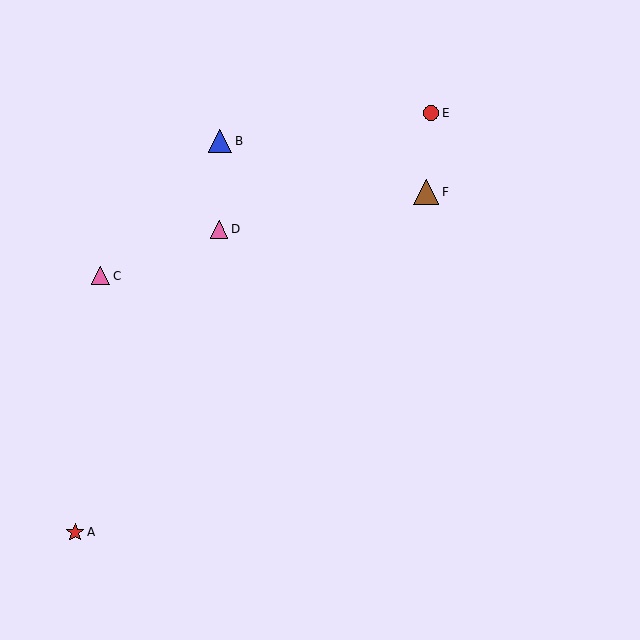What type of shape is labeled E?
Shape E is a red circle.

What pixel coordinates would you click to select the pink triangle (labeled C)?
Click at (101, 276) to select the pink triangle C.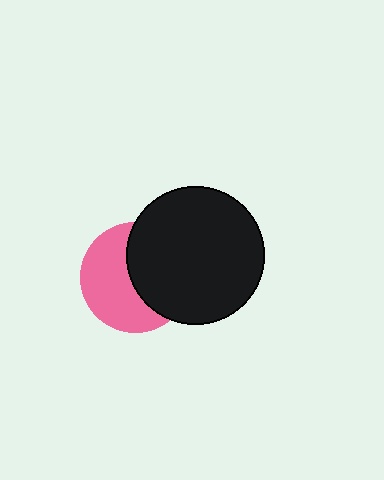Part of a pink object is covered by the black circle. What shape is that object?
It is a circle.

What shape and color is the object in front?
The object in front is a black circle.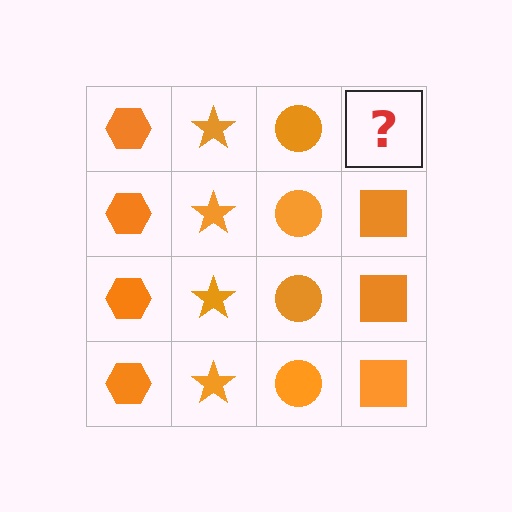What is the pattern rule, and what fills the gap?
The rule is that each column has a consistent shape. The gap should be filled with an orange square.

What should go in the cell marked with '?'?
The missing cell should contain an orange square.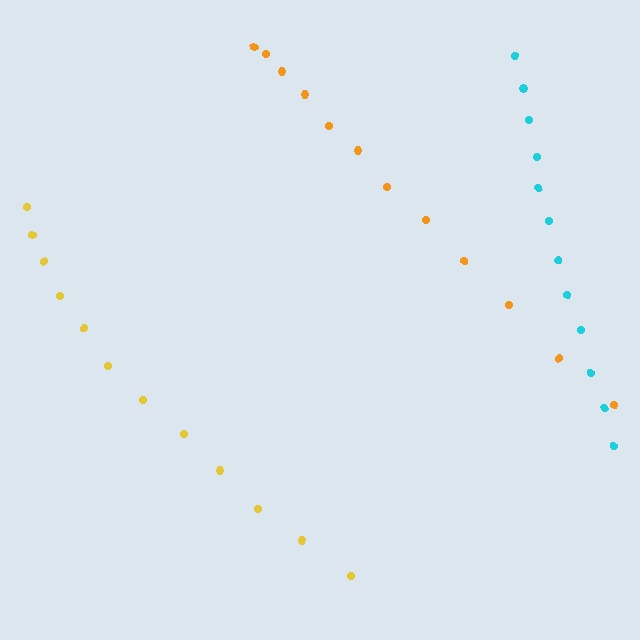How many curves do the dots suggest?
There are 3 distinct paths.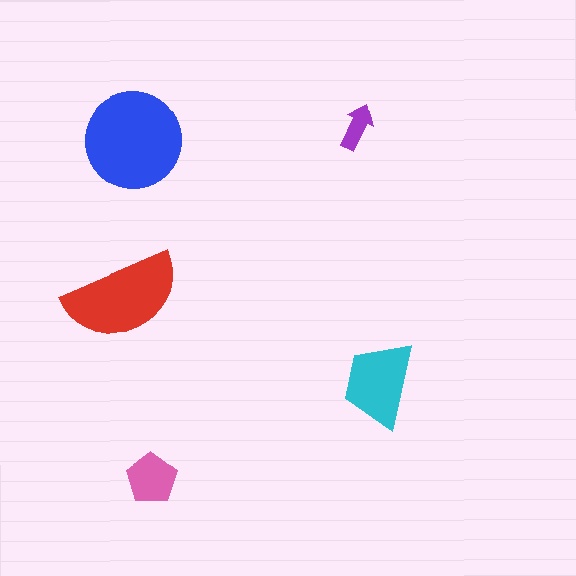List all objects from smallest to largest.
The purple arrow, the pink pentagon, the cyan trapezoid, the red semicircle, the blue circle.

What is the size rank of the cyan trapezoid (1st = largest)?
3rd.